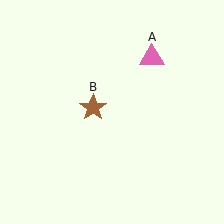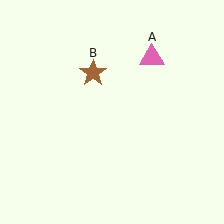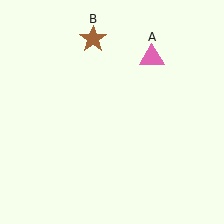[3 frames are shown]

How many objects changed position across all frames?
1 object changed position: brown star (object B).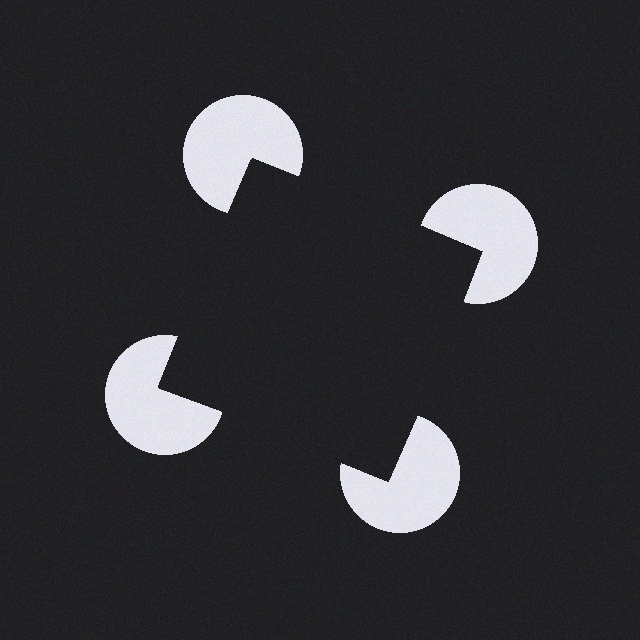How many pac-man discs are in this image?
There are 4 — one at each vertex of the illusory square.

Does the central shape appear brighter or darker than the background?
It typically appears slightly darker than the background, even though no actual brightness change is drawn.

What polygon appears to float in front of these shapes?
An illusory square — its edges are inferred from the aligned wedge cuts in the pac-man discs, not physically drawn.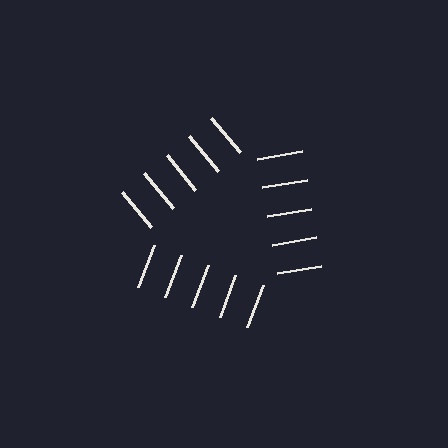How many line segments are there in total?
15 — 5 along each of the 3 edges.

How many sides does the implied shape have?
3 sides — the line-ends trace a triangle.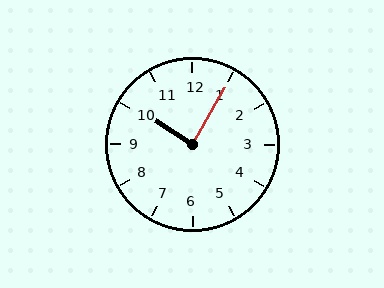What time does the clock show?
10:05.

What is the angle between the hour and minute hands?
Approximately 88 degrees.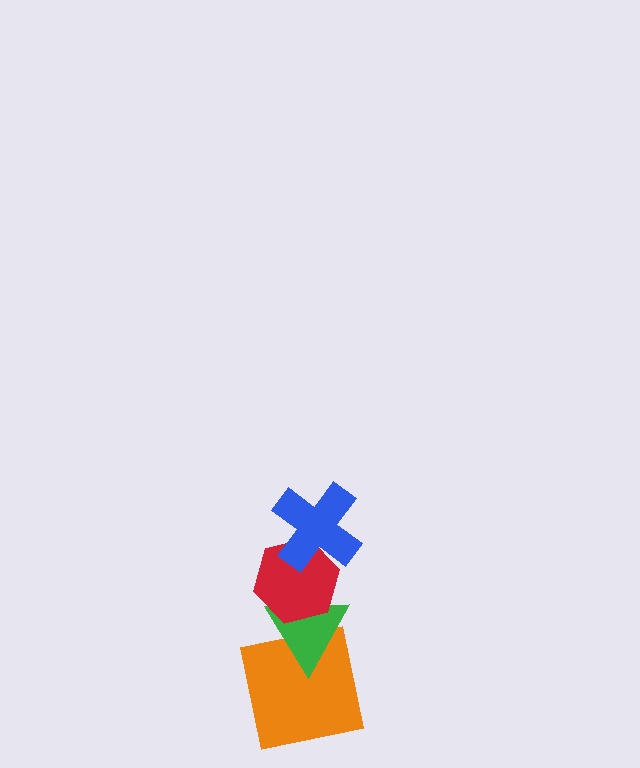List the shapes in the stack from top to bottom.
From top to bottom: the blue cross, the red hexagon, the green triangle, the orange square.